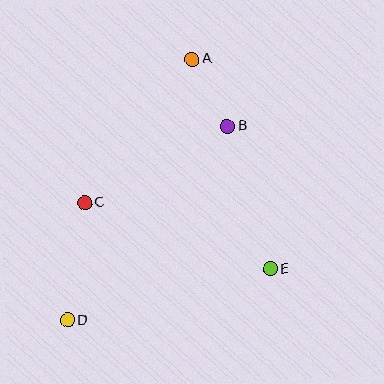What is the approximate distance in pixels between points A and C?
The distance between A and C is approximately 179 pixels.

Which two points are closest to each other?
Points A and B are closest to each other.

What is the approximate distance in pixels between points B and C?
The distance between B and C is approximately 162 pixels.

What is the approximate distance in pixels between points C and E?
The distance between C and E is approximately 197 pixels.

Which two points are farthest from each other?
Points A and D are farthest from each other.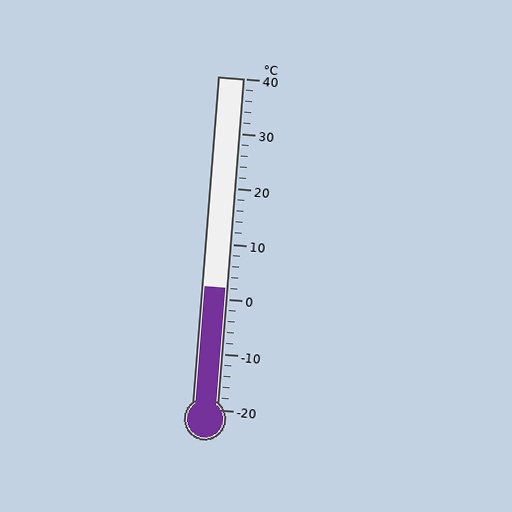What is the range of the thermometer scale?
The thermometer scale ranges from -20°C to 40°C.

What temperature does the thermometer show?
The thermometer shows approximately 2°C.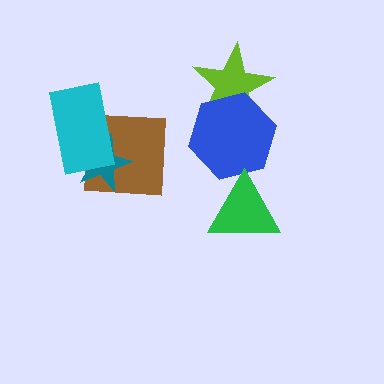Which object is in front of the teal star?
The cyan rectangle is in front of the teal star.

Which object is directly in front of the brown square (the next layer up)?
The teal star is directly in front of the brown square.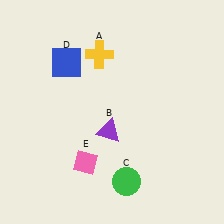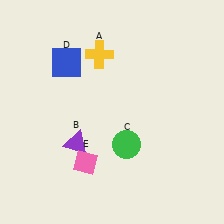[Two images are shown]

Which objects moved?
The objects that moved are: the purple triangle (B), the green circle (C).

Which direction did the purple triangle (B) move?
The purple triangle (B) moved left.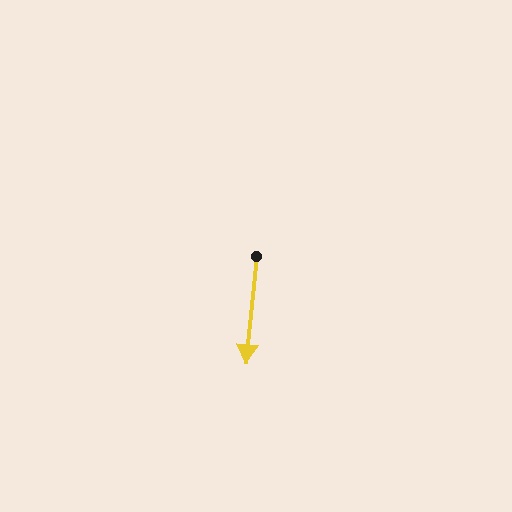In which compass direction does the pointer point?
South.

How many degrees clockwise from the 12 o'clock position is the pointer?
Approximately 186 degrees.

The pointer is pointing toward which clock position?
Roughly 6 o'clock.